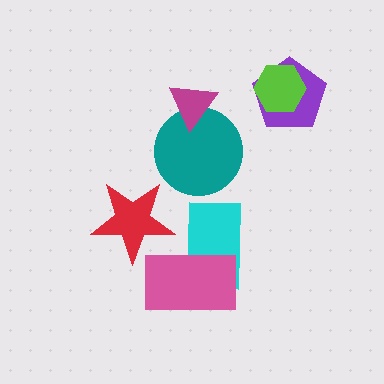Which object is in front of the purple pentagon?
The lime hexagon is in front of the purple pentagon.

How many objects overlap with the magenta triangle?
1 object overlaps with the magenta triangle.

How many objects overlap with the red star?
0 objects overlap with the red star.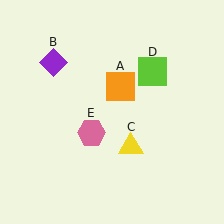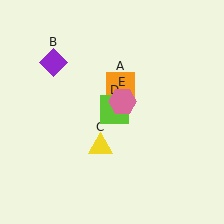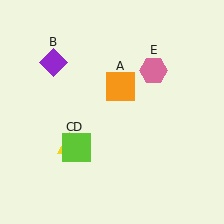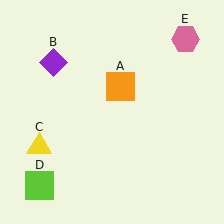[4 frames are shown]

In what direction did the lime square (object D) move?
The lime square (object D) moved down and to the left.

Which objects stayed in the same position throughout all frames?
Orange square (object A) and purple diamond (object B) remained stationary.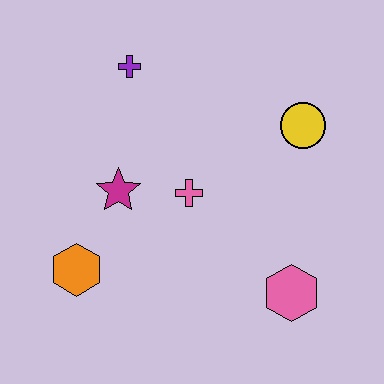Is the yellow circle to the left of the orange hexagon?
No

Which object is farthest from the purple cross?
The pink hexagon is farthest from the purple cross.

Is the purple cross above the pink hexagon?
Yes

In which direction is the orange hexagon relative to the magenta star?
The orange hexagon is below the magenta star.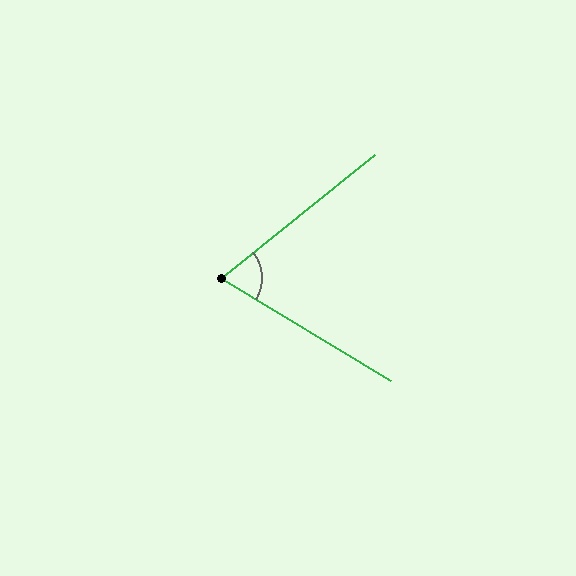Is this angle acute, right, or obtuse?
It is acute.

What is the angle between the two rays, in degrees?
Approximately 70 degrees.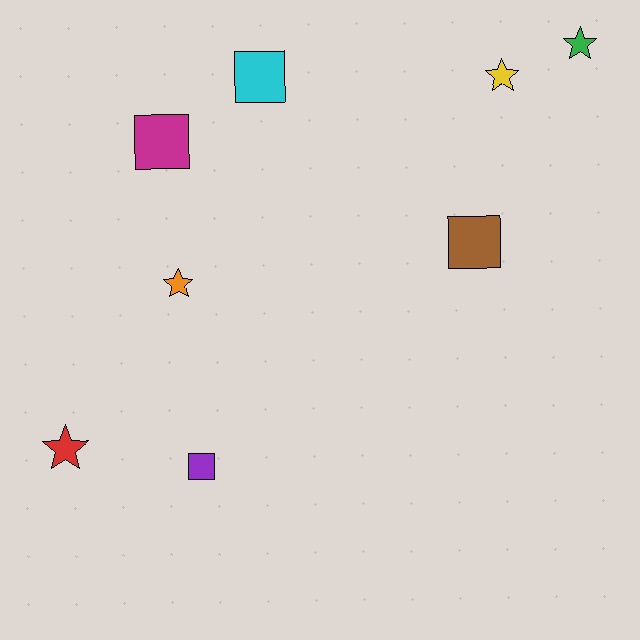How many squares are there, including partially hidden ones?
There are 4 squares.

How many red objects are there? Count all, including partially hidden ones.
There is 1 red object.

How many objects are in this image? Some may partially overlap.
There are 8 objects.